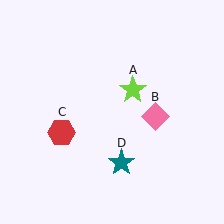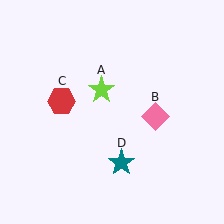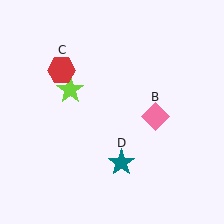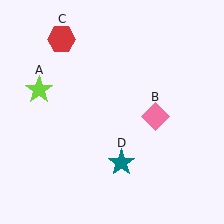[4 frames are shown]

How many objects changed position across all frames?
2 objects changed position: lime star (object A), red hexagon (object C).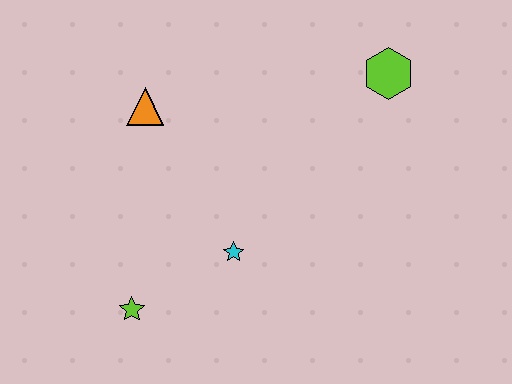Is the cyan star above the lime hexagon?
No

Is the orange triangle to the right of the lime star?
Yes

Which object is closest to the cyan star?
The lime star is closest to the cyan star.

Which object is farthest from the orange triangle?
The lime hexagon is farthest from the orange triangle.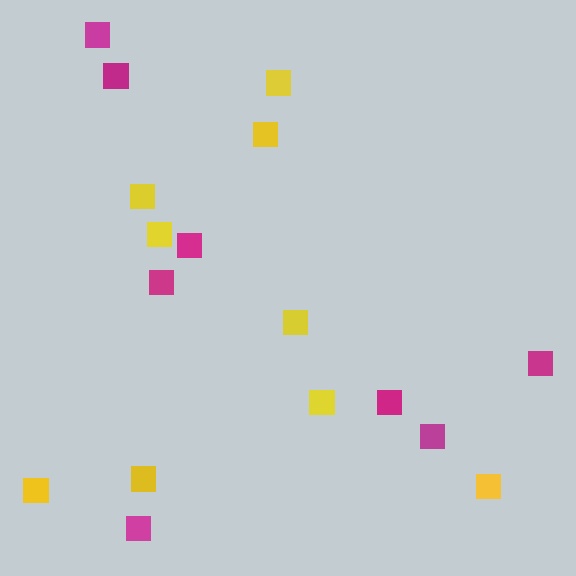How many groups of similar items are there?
There are 2 groups: one group of magenta squares (8) and one group of yellow squares (9).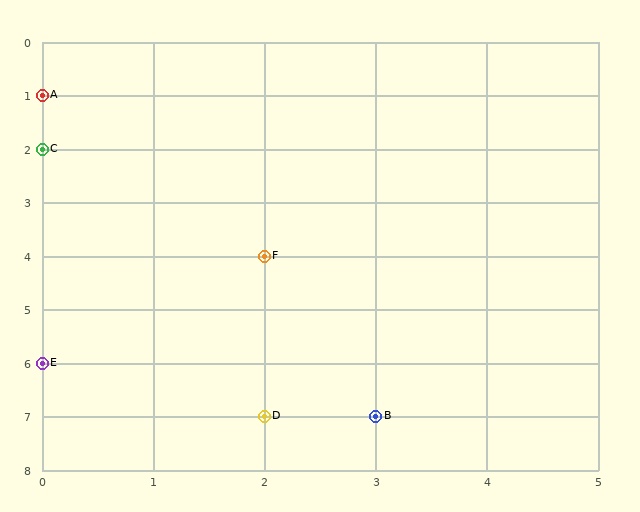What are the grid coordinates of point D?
Point D is at grid coordinates (2, 7).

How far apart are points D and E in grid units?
Points D and E are 2 columns and 1 row apart (about 2.2 grid units diagonally).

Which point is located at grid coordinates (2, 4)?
Point F is at (2, 4).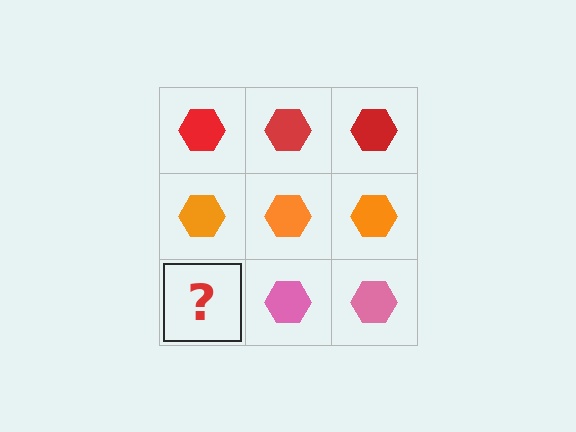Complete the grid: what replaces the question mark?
The question mark should be replaced with a pink hexagon.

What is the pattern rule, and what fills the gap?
The rule is that each row has a consistent color. The gap should be filled with a pink hexagon.